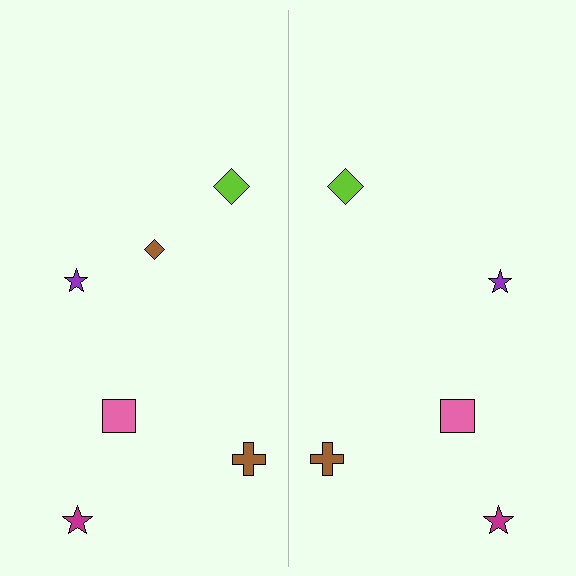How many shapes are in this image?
There are 11 shapes in this image.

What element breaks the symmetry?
A brown diamond is missing from the right side.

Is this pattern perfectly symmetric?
No, the pattern is not perfectly symmetric. A brown diamond is missing from the right side.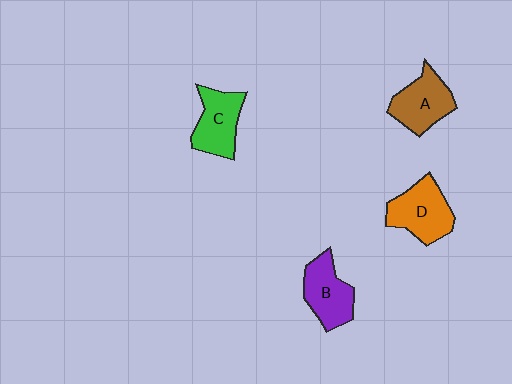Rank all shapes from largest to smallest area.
From largest to smallest: D (orange), B (purple), A (brown), C (green).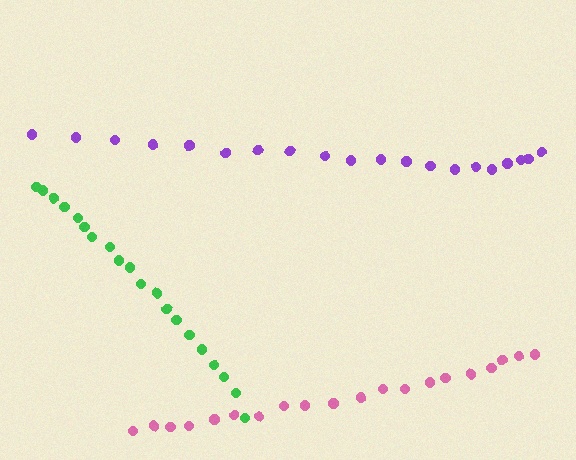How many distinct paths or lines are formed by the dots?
There are 3 distinct paths.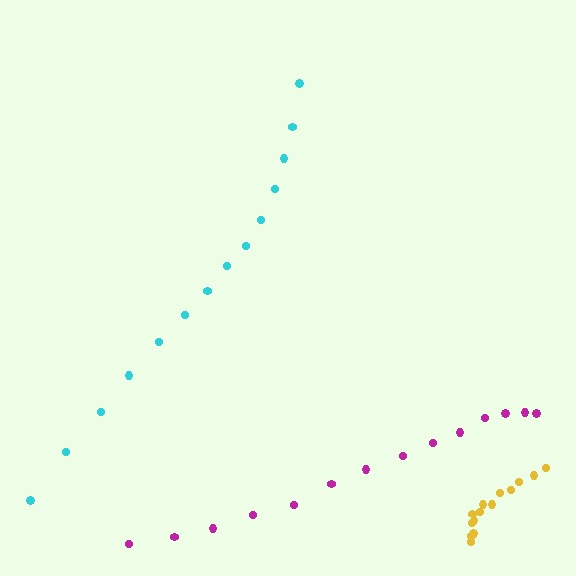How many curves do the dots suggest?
There are 3 distinct paths.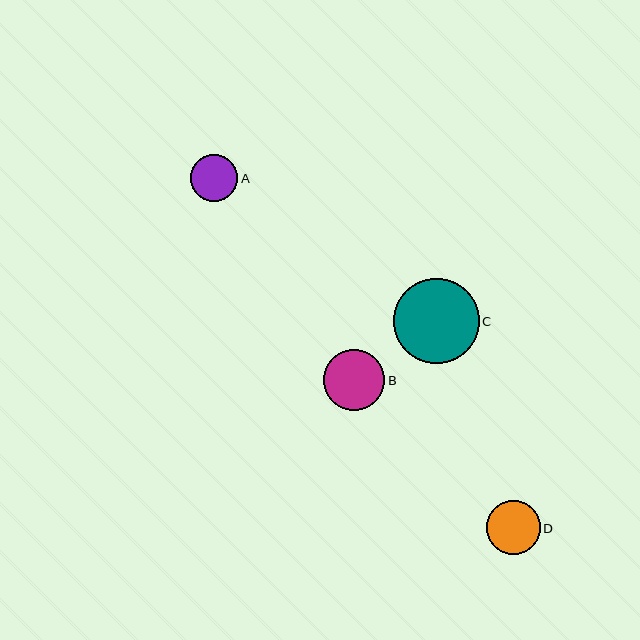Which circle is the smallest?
Circle A is the smallest with a size of approximately 47 pixels.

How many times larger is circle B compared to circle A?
Circle B is approximately 1.3 times the size of circle A.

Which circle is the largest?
Circle C is the largest with a size of approximately 86 pixels.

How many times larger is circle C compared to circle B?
Circle C is approximately 1.4 times the size of circle B.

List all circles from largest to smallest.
From largest to smallest: C, B, D, A.